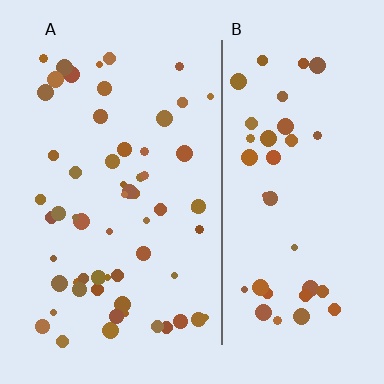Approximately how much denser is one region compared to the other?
Approximately 1.5× — region A over region B.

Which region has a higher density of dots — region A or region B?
A (the left).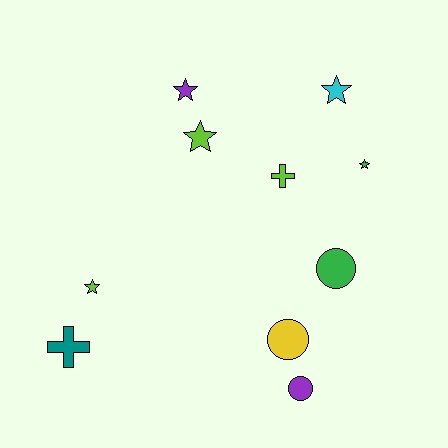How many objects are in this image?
There are 10 objects.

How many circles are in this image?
There are 3 circles.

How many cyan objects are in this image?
There is 1 cyan object.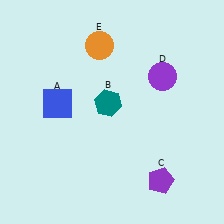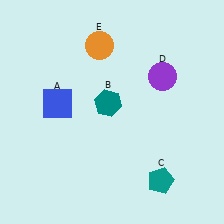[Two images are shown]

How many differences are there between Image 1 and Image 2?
There is 1 difference between the two images.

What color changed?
The pentagon (C) changed from purple in Image 1 to teal in Image 2.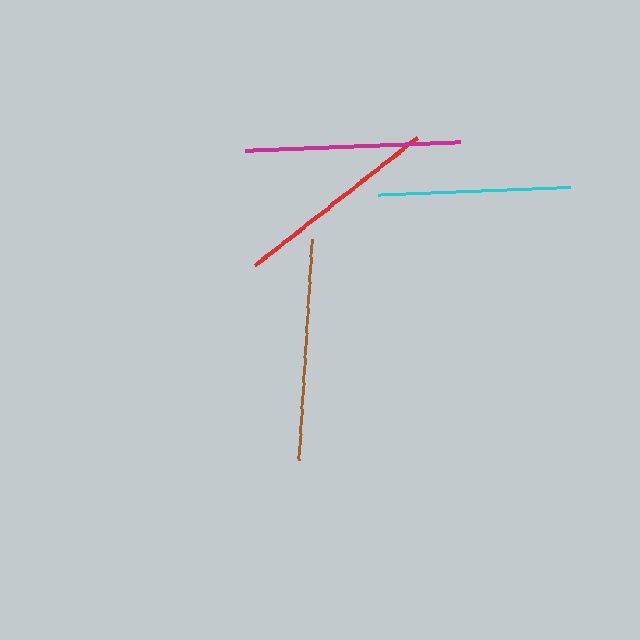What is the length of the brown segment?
The brown segment is approximately 221 pixels long.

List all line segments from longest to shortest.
From longest to shortest: brown, magenta, red, cyan.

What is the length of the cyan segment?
The cyan segment is approximately 192 pixels long.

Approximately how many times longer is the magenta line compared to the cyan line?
The magenta line is approximately 1.1 times the length of the cyan line.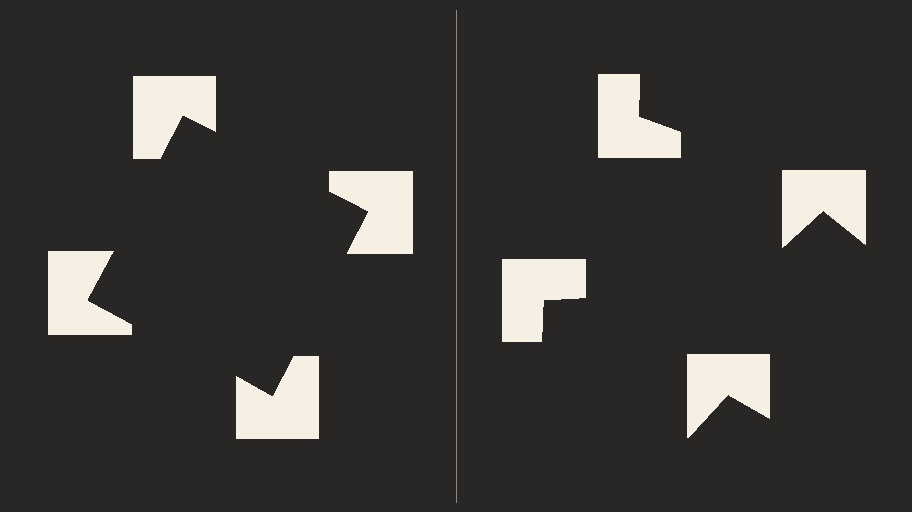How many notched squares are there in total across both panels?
8 — 4 on each side.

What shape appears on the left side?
An illusory square.